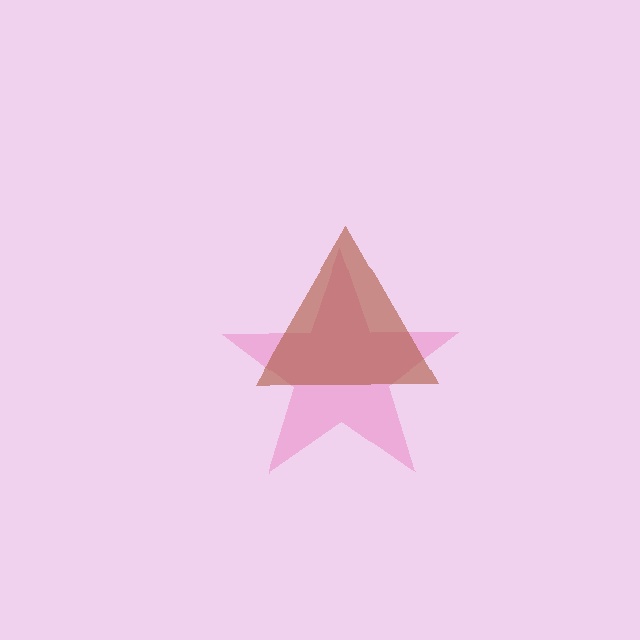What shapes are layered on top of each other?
The layered shapes are: a pink star, a brown triangle.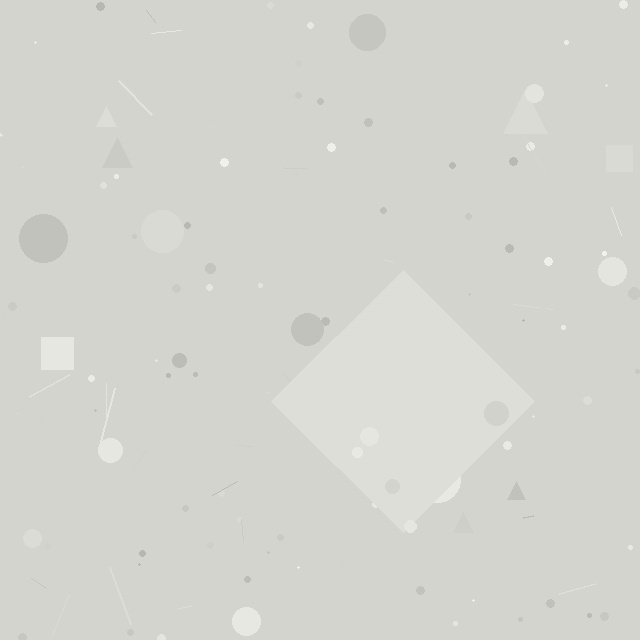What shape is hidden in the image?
A diamond is hidden in the image.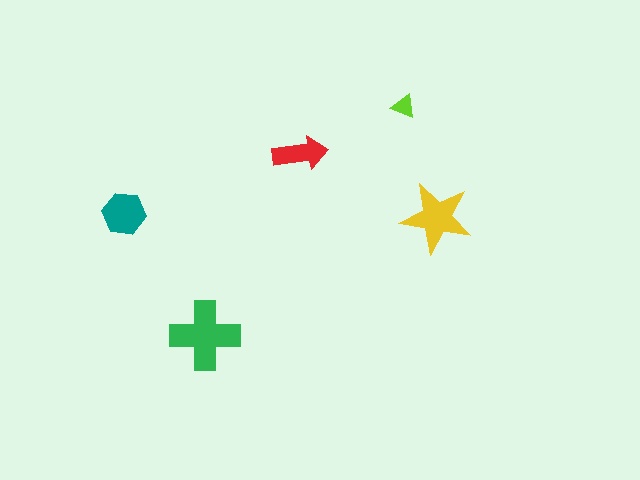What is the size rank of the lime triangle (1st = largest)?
5th.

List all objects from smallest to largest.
The lime triangle, the red arrow, the teal hexagon, the yellow star, the green cross.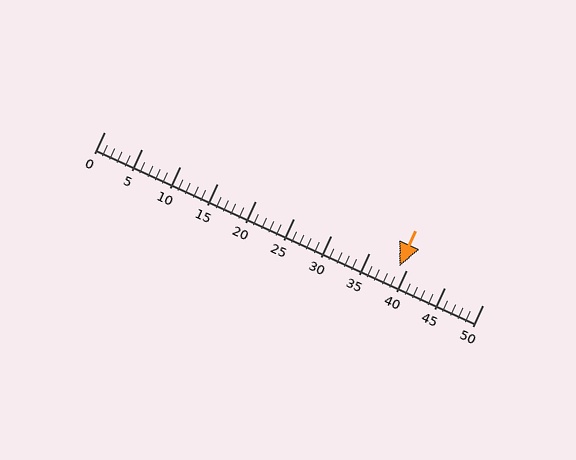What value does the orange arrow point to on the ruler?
The orange arrow points to approximately 39.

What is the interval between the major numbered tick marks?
The major tick marks are spaced 5 units apart.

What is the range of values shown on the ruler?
The ruler shows values from 0 to 50.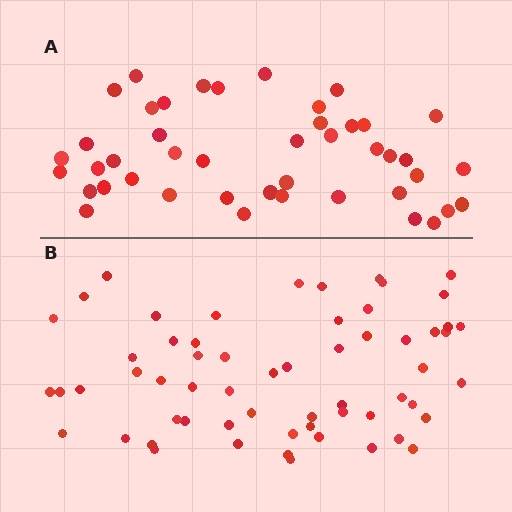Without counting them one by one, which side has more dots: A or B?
Region B (the bottom region) has more dots.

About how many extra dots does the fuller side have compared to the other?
Region B has approximately 15 more dots than region A.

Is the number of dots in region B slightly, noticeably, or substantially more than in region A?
Region B has noticeably more, but not dramatically so. The ratio is roughly 1.4 to 1.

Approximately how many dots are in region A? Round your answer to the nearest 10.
About 40 dots. (The exact count is 44, which rounds to 40.)